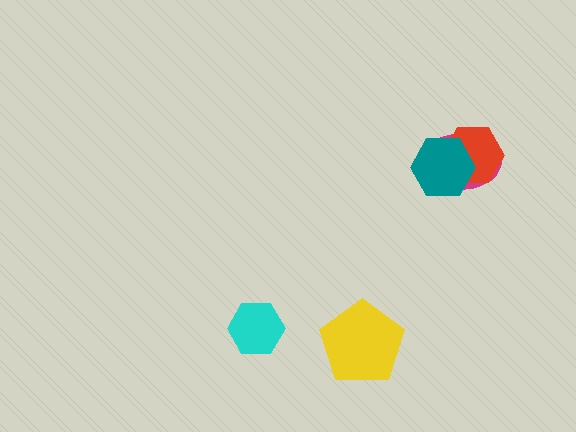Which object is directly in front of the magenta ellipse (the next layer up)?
The red hexagon is directly in front of the magenta ellipse.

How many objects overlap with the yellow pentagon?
0 objects overlap with the yellow pentagon.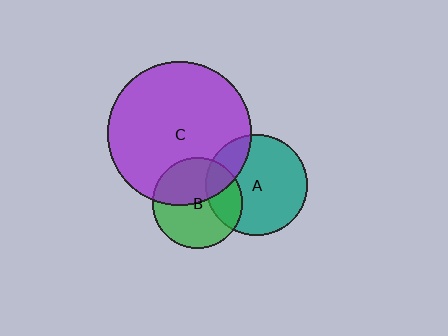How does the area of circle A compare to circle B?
Approximately 1.3 times.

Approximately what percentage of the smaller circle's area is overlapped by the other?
Approximately 25%.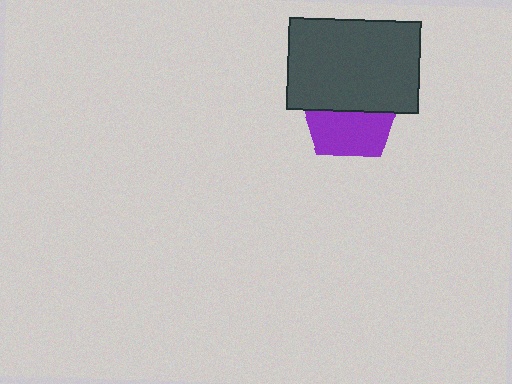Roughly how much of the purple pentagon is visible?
About half of it is visible (roughly 48%).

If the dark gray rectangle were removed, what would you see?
You would see the complete purple pentagon.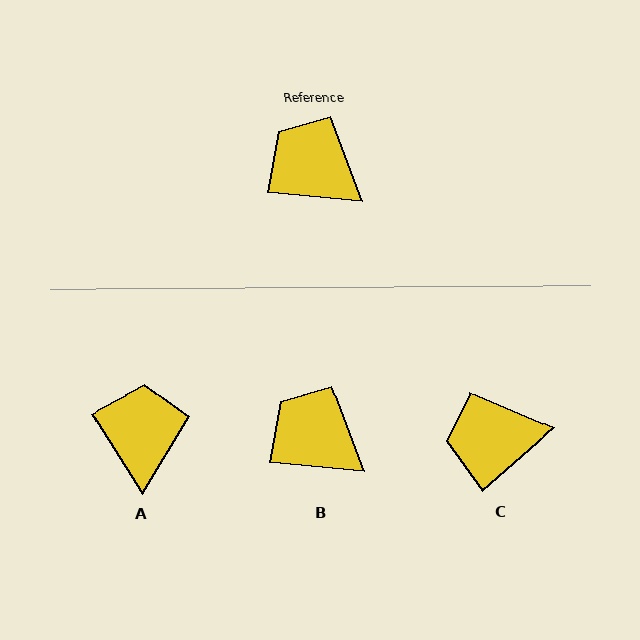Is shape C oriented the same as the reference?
No, it is off by about 46 degrees.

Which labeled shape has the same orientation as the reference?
B.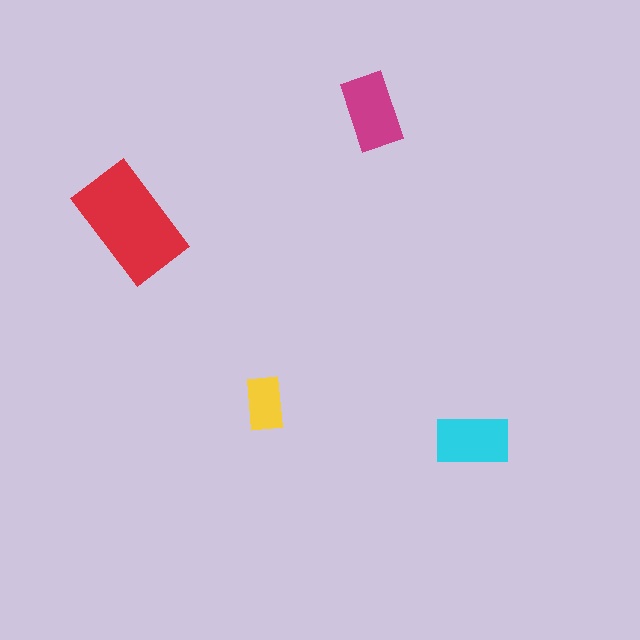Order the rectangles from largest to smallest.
the red one, the magenta one, the cyan one, the yellow one.